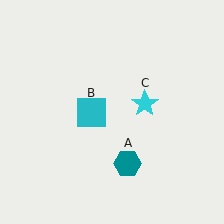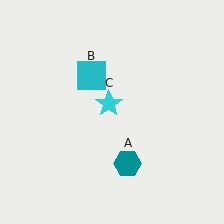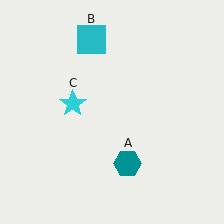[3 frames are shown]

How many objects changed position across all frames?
2 objects changed position: cyan square (object B), cyan star (object C).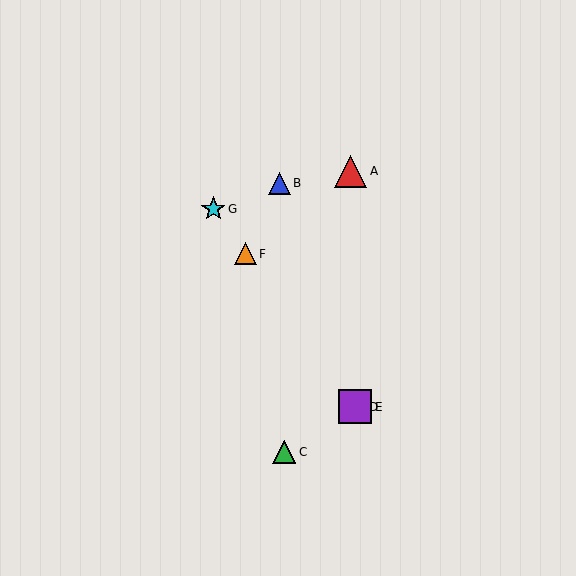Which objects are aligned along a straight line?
Objects D, E, F, G are aligned along a straight line.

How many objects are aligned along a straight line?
4 objects (D, E, F, G) are aligned along a straight line.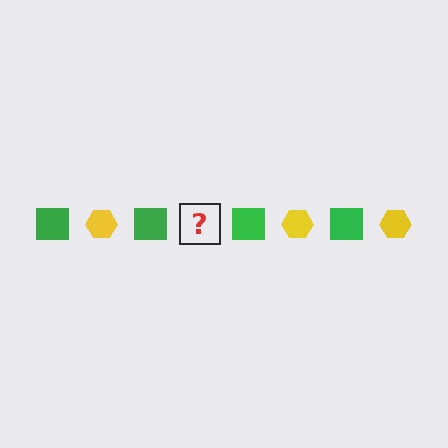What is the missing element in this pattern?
The missing element is a yellow hexagon.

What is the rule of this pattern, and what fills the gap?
The rule is that the pattern alternates between green square and yellow hexagon. The gap should be filled with a yellow hexagon.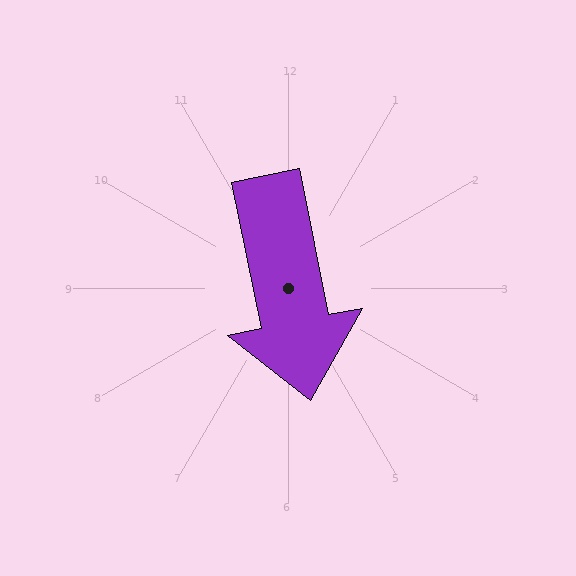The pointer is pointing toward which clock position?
Roughly 6 o'clock.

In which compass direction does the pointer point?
South.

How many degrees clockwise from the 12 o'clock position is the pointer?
Approximately 169 degrees.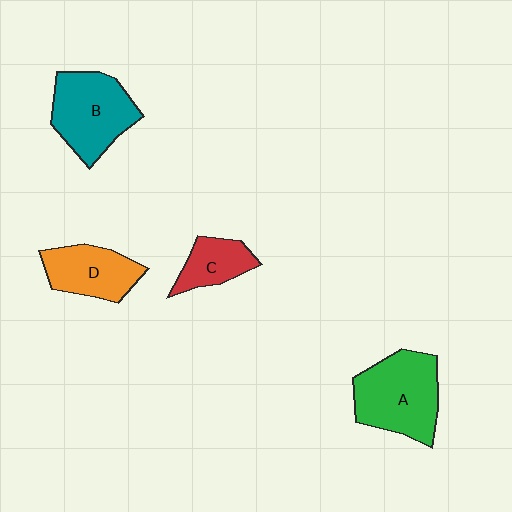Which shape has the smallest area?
Shape C (red).